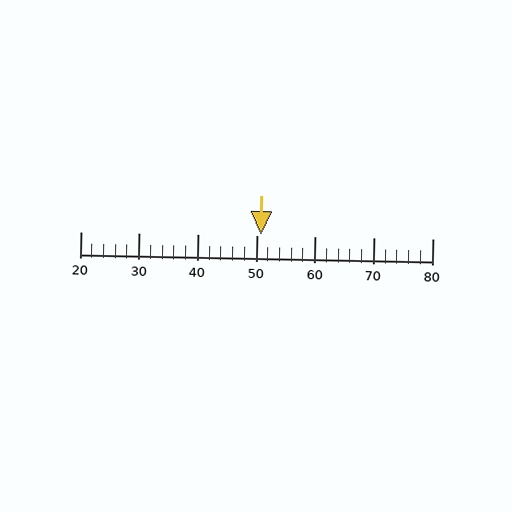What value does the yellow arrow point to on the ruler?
The yellow arrow points to approximately 51.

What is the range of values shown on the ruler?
The ruler shows values from 20 to 80.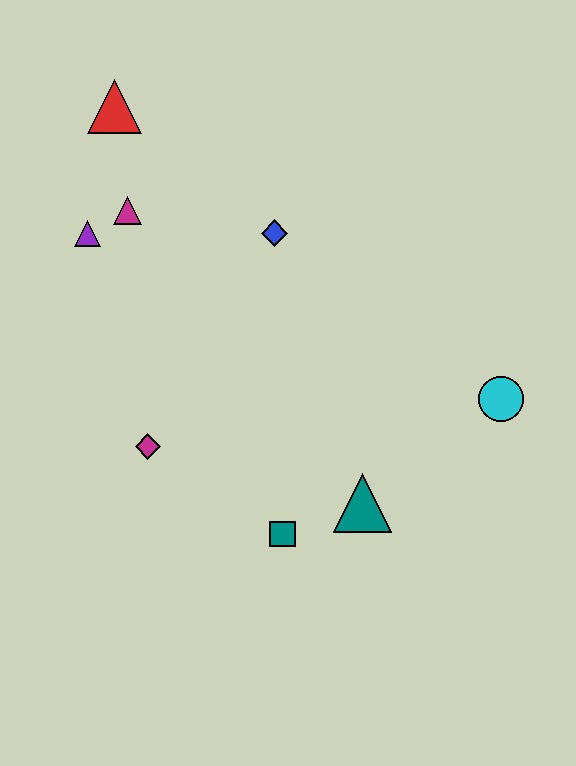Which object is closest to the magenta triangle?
The purple triangle is closest to the magenta triangle.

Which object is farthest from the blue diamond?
The teal square is farthest from the blue diamond.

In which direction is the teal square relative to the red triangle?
The teal square is below the red triangle.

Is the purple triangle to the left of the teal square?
Yes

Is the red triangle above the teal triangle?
Yes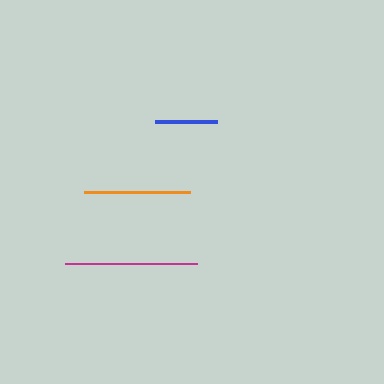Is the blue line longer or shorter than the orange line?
The orange line is longer than the blue line.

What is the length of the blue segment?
The blue segment is approximately 61 pixels long.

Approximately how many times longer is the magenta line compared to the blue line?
The magenta line is approximately 2.2 times the length of the blue line.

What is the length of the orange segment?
The orange segment is approximately 106 pixels long.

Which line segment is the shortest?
The blue line is the shortest at approximately 61 pixels.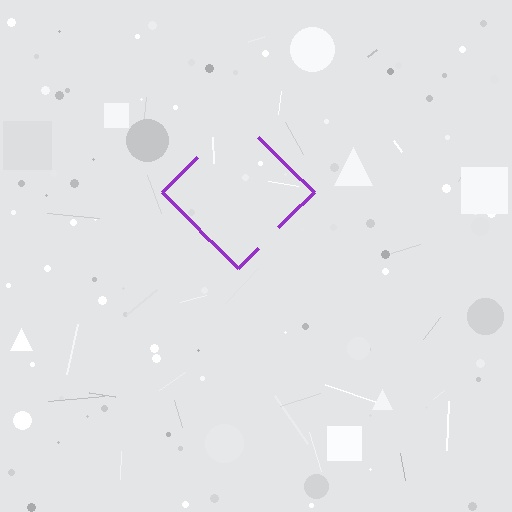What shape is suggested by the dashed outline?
The dashed outline suggests a diamond.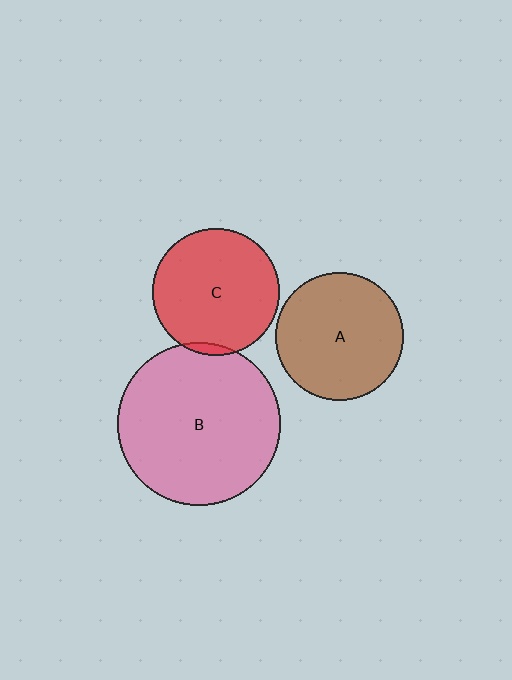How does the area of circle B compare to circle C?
Approximately 1.6 times.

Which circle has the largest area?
Circle B (pink).